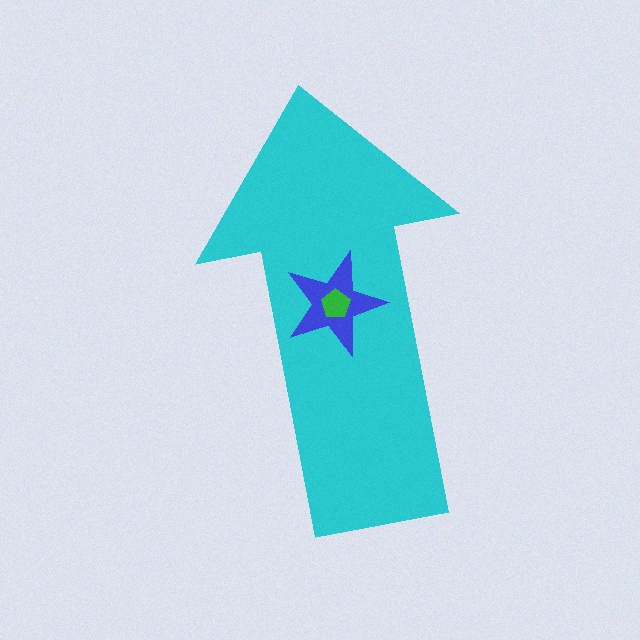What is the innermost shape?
The green pentagon.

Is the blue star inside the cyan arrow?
Yes.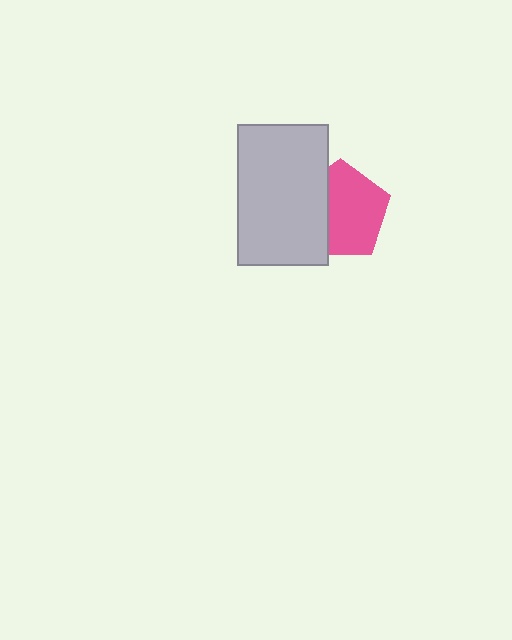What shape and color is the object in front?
The object in front is a light gray rectangle.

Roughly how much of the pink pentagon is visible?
About half of it is visible (roughly 64%).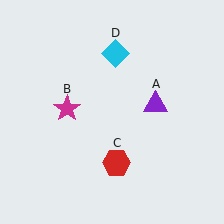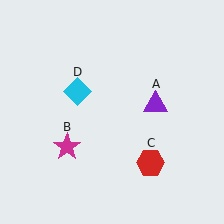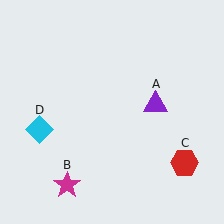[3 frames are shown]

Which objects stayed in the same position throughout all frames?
Purple triangle (object A) remained stationary.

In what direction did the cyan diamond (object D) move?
The cyan diamond (object D) moved down and to the left.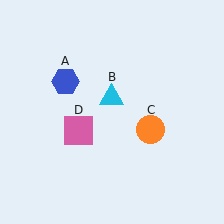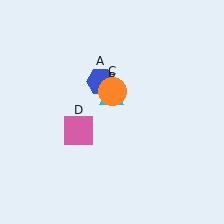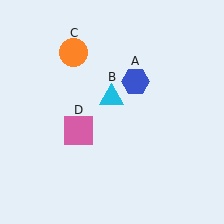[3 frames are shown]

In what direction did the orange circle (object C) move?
The orange circle (object C) moved up and to the left.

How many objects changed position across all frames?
2 objects changed position: blue hexagon (object A), orange circle (object C).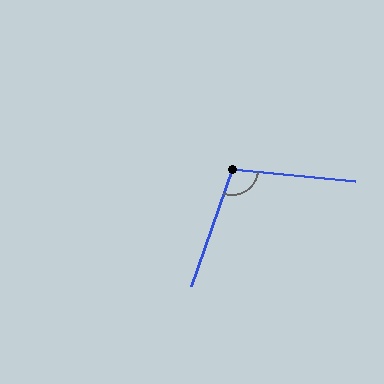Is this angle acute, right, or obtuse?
It is obtuse.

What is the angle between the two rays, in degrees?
Approximately 104 degrees.